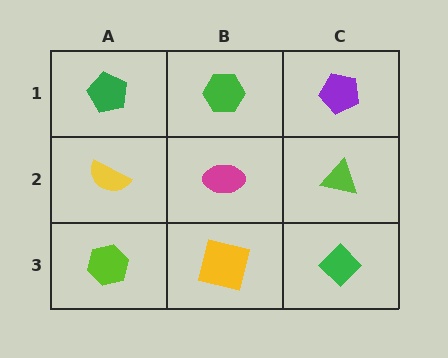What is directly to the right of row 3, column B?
A green diamond.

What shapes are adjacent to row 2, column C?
A purple pentagon (row 1, column C), a green diamond (row 3, column C), a magenta ellipse (row 2, column B).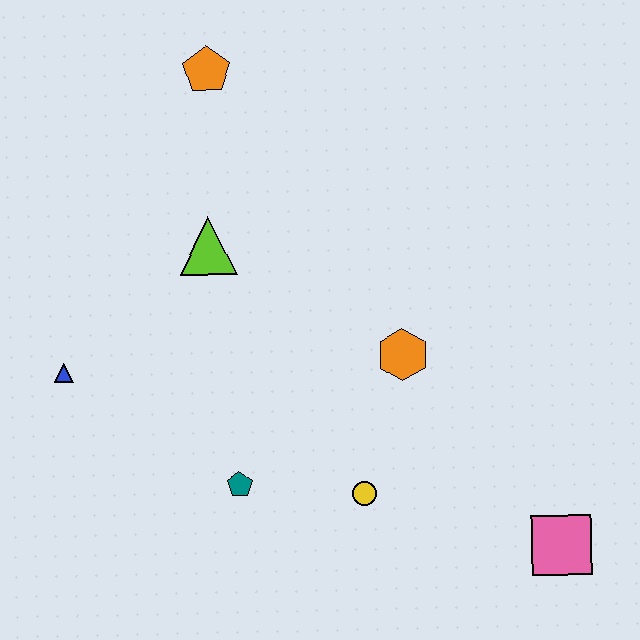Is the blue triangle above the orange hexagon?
No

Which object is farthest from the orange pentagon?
The pink square is farthest from the orange pentagon.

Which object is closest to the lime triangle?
The orange pentagon is closest to the lime triangle.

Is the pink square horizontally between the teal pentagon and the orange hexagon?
No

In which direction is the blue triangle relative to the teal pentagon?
The blue triangle is to the left of the teal pentagon.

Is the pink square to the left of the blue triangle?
No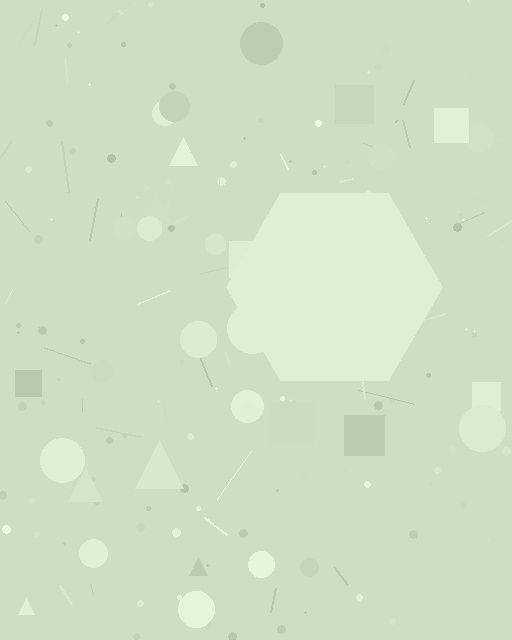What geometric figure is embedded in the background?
A hexagon is embedded in the background.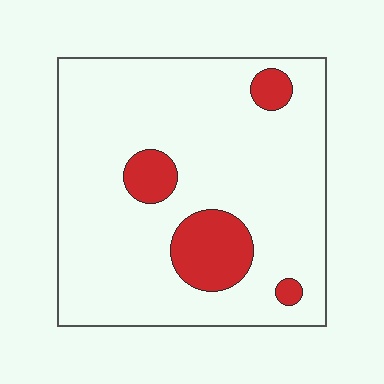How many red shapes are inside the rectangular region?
4.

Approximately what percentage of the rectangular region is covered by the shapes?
Approximately 15%.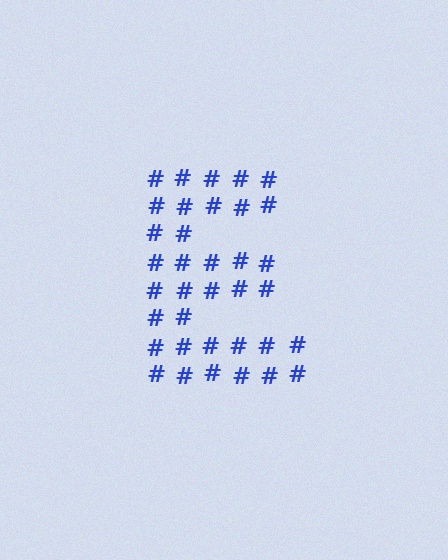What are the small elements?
The small elements are hash symbols.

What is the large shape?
The large shape is the letter E.